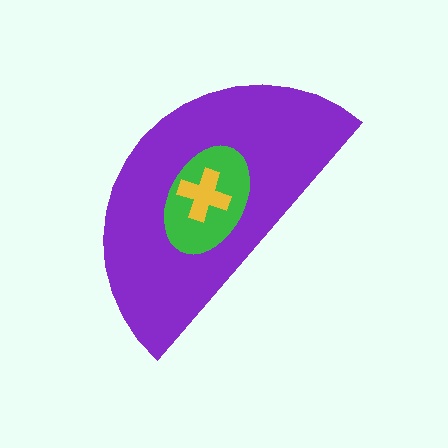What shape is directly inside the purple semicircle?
The green ellipse.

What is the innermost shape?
The yellow cross.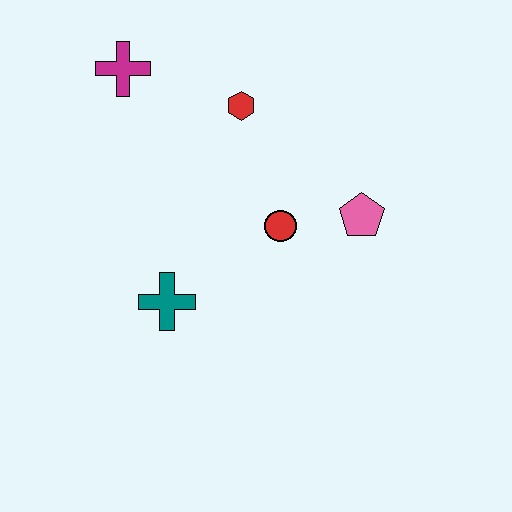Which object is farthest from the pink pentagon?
The magenta cross is farthest from the pink pentagon.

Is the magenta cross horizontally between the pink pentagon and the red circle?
No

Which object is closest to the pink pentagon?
The red circle is closest to the pink pentagon.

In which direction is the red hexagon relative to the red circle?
The red hexagon is above the red circle.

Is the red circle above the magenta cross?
No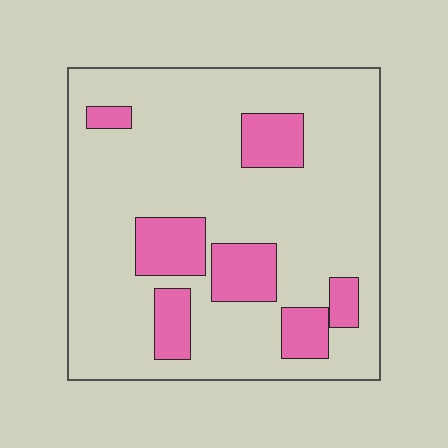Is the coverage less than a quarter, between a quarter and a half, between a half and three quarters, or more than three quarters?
Less than a quarter.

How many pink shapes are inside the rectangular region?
7.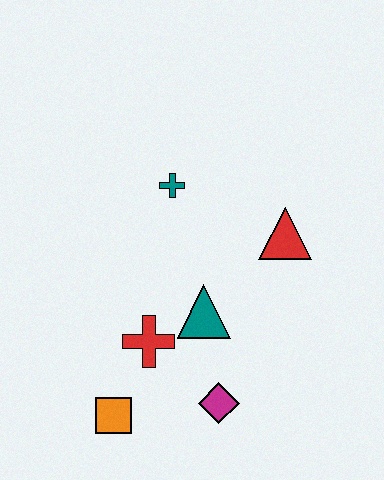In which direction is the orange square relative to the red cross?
The orange square is below the red cross.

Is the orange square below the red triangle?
Yes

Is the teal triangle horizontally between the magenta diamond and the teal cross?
Yes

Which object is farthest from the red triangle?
The orange square is farthest from the red triangle.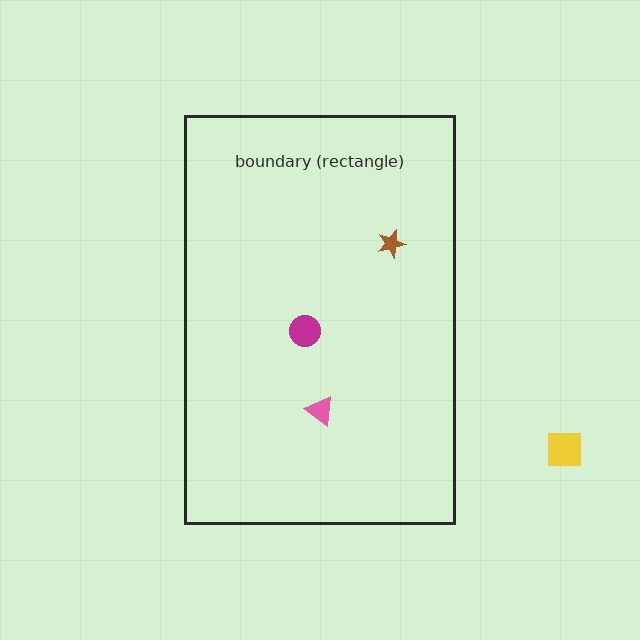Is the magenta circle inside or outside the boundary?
Inside.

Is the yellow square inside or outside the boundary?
Outside.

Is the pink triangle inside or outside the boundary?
Inside.